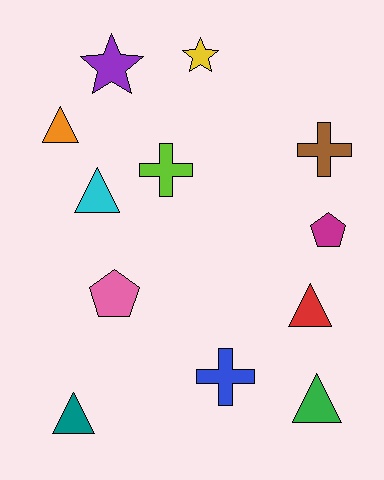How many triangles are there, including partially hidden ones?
There are 5 triangles.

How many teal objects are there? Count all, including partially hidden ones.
There is 1 teal object.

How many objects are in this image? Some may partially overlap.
There are 12 objects.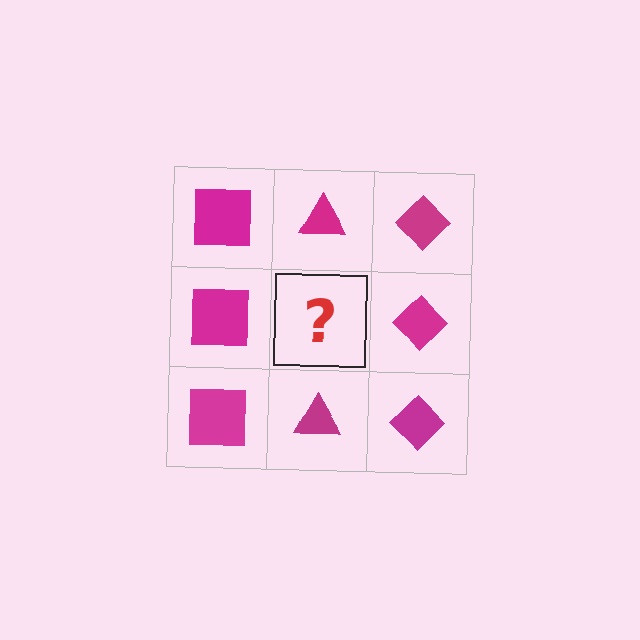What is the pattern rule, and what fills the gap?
The rule is that each column has a consistent shape. The gap should be filled with a magenta triangle.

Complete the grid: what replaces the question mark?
The question mark should be replaced with a magenta triangle.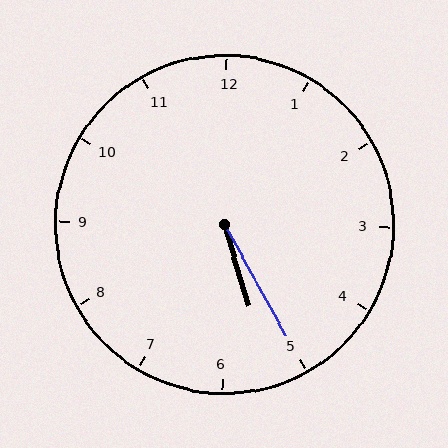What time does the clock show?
5:25.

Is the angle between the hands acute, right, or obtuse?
It is acute.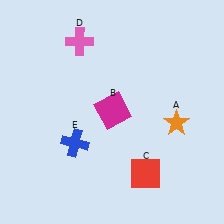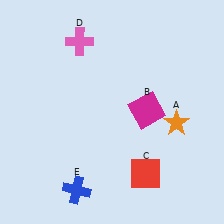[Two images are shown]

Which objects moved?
The objects that moved are: the magenta square (B), the blue cross (E).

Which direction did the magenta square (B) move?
The magenta square (B) moved right.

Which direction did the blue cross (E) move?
The blue cross (E) moved down.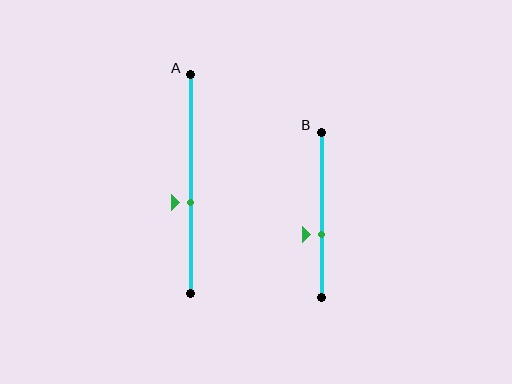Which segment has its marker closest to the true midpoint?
Segment A has its marker closest to the true midpoint.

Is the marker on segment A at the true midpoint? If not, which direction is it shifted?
No, the marker on segment A is shifted downward by about 8% of the segment length.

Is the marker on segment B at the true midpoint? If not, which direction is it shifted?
No, the marker on segment B is shifted downward by about 12% of the segment length.